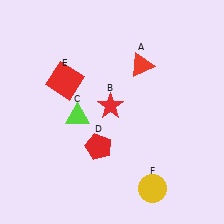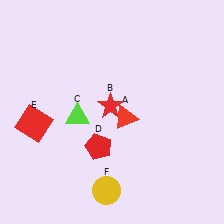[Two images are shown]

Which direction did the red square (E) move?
The red square (E) moved down.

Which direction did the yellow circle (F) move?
The yellow circle (F) moved left.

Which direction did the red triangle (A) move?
The red triangle (A) moved down.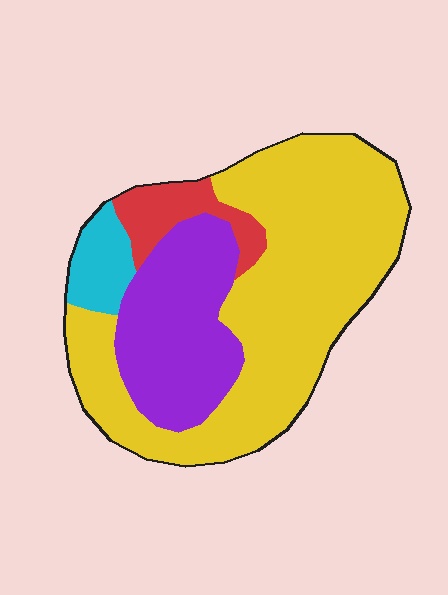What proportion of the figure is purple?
Purple takes up about one quarter (1/4) of the figure.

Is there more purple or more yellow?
Yellow.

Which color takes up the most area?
Yellow, at roughly 60%.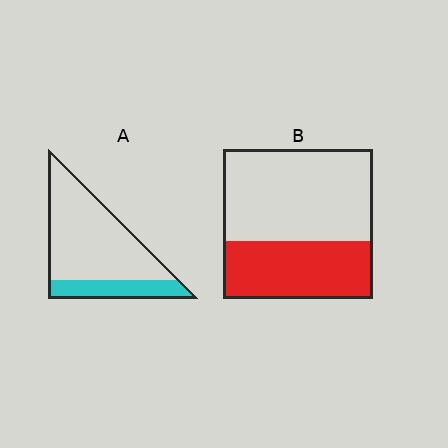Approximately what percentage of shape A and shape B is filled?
A is approximately 25% and B is approximately 40%.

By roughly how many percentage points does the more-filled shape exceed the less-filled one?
By roughly 15 percentage points (B over A).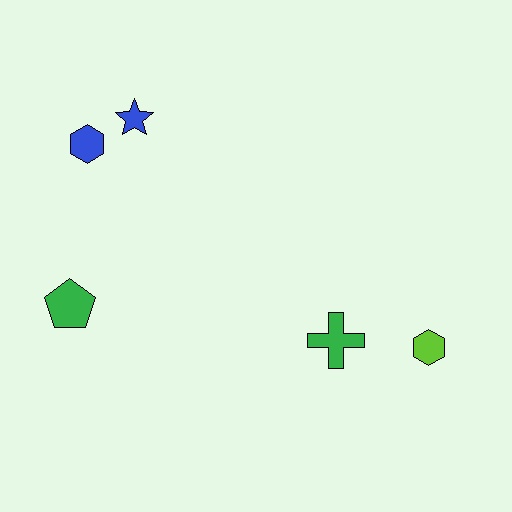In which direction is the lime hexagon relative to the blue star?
The lime hexagon is to the right of the blue star.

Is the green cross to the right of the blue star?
Yes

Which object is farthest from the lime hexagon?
The blue hexagon is farthest from the lime hexagon.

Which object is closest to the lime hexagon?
The green cross is closest to the lime hexagon.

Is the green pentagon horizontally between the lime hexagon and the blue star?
No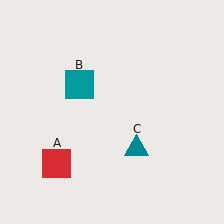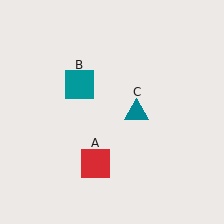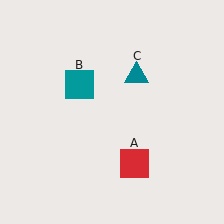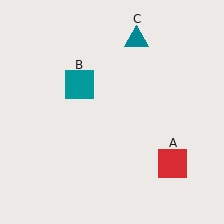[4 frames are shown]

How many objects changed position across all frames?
2 objects changed position: red square (object A), teal triangle (object C).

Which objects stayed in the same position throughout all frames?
Teal square (object B) remained stationary.